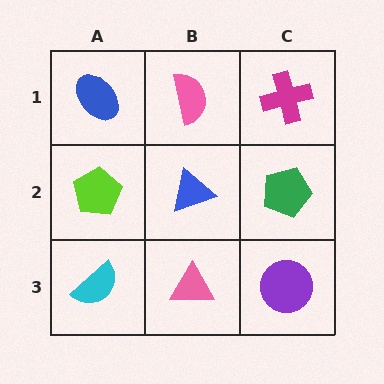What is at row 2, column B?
A blue triangle.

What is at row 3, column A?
A cyan semicircle.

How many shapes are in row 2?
3 shapes.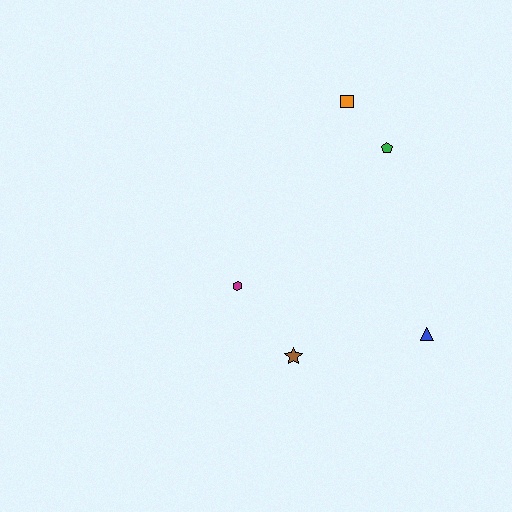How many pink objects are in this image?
There are no pink objects.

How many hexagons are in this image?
There is 1 hexagon.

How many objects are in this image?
There are 5 objects.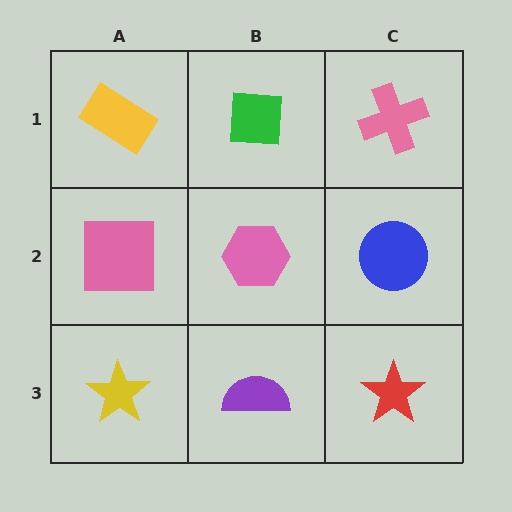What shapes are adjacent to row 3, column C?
A blue circle (row 2, column C), a purple semicircle (row 3, column B).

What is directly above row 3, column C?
A blue circle.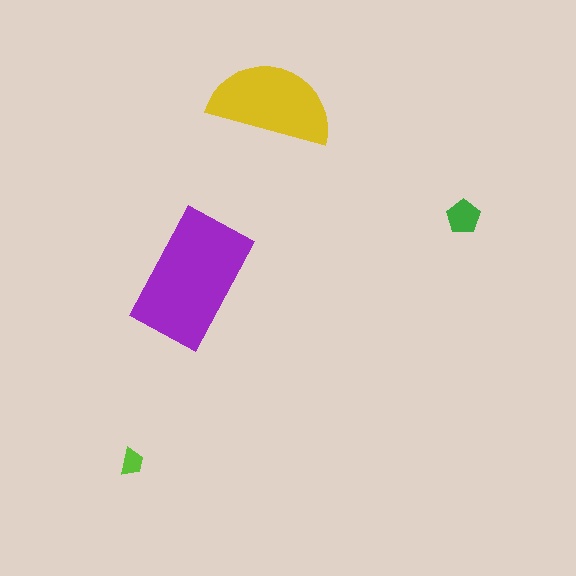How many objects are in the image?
There are 4 objects in the image.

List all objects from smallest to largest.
The lime trapezoid, the green pentagon, the yellow semicircle, the purple rectangle.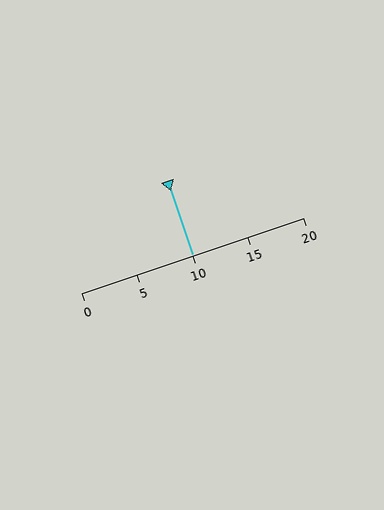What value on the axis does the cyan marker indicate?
The marker indicates approximately 10.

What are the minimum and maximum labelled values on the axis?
The axis runs from 0 to 20.